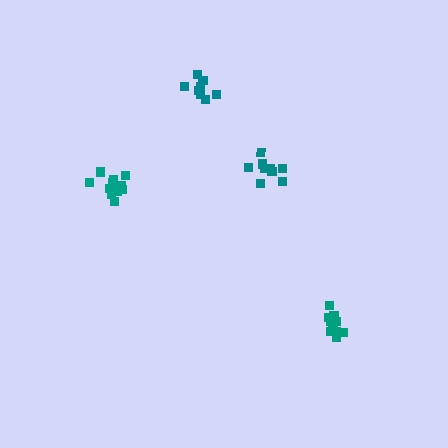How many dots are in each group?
Group 1: 8 dots, Group 2: 11 dots, Group 3: 9 dots, Group 4: 11 dots (39 total).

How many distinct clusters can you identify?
There are 4 distinct clusters.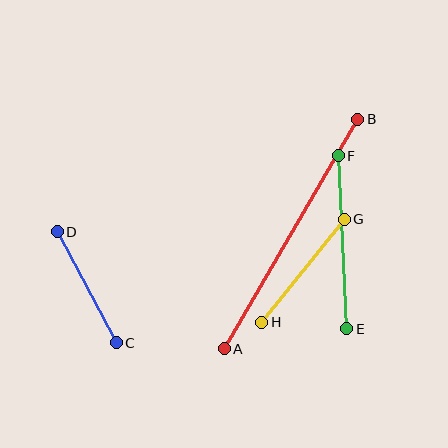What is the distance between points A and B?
The distance is approximately 266 pixels.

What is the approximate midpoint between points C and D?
The midpoint is at approximately (87, 287) pixels.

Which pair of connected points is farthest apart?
Points A and B are farthest apart.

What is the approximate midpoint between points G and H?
The midpoint is at approximately (303, 271) pixels.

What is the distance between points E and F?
The distance is approximately 173 pixels.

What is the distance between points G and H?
The distance is approximately 132 pixels.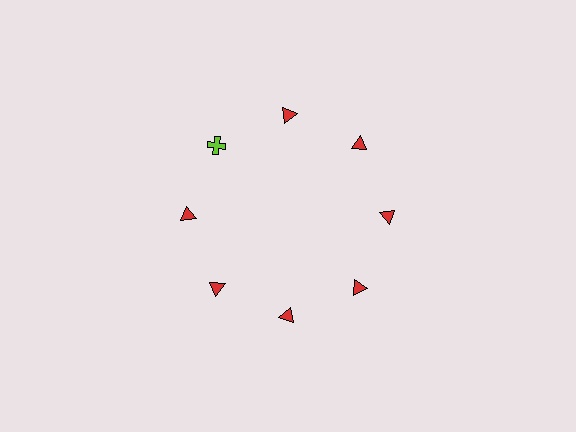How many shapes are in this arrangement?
There are 8 shapes arranged in a ring pattern.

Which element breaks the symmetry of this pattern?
The lime cross at roughly the 10 o'clock position breaks the symmetry. All other shapes are red triangles.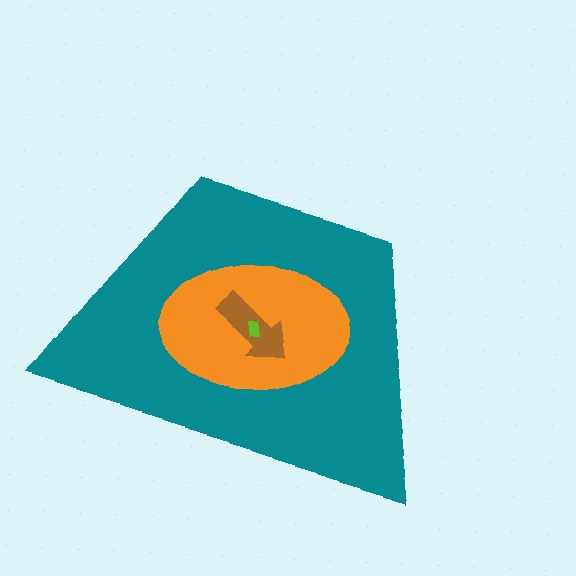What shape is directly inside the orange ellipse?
The brown arrow.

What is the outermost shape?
The teal trapezoid.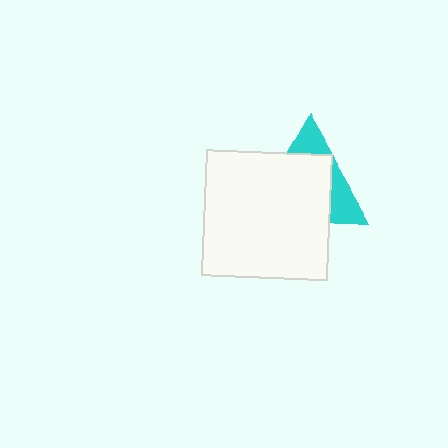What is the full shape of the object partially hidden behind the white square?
The partially hidden object is a cyan triangle.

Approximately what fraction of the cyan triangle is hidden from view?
Roughly 67% of the cyan triangle is hidden behind the white square.